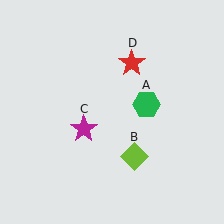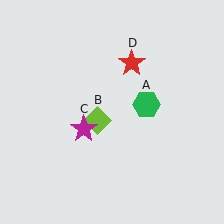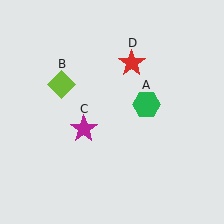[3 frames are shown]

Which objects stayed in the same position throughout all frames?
Green hexagon (object A) and magenta star (object C) and red star (object D) remained stationary.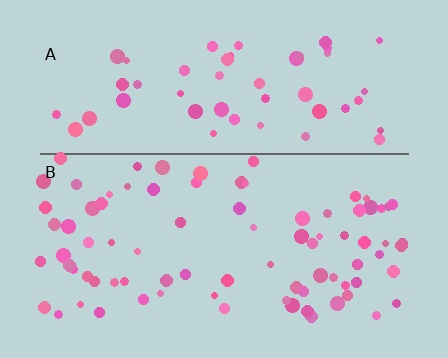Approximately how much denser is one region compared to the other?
Approximately 1.5× — region B over region A.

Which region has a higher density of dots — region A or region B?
B (the bottom).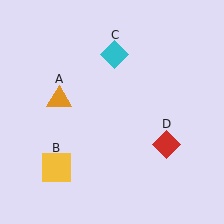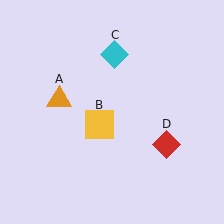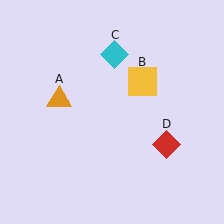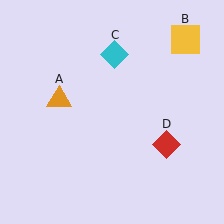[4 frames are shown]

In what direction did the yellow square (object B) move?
The yellow square (object B) moved up and to the right.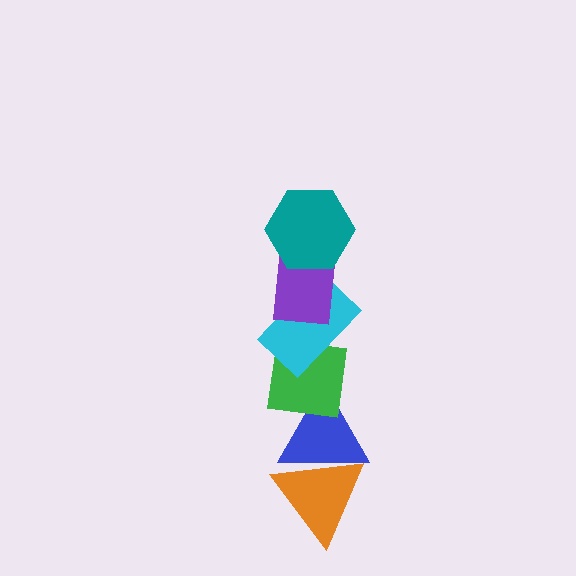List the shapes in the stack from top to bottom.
From top to bottom: the teal hexagon, the purple rectangle, the cyan rectangle, the green square, the blue triangle, the orange triangle.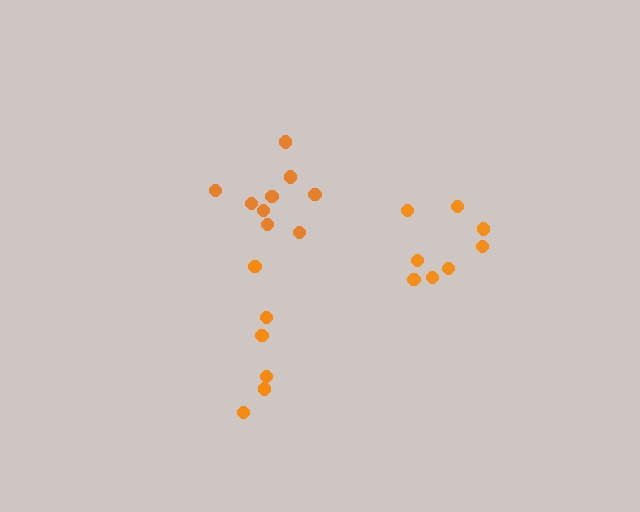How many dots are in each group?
Group 1: 9 dots, Group 2: 8 dots, Group 3: 6 dots (23 total).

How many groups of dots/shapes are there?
There are 3 groups.